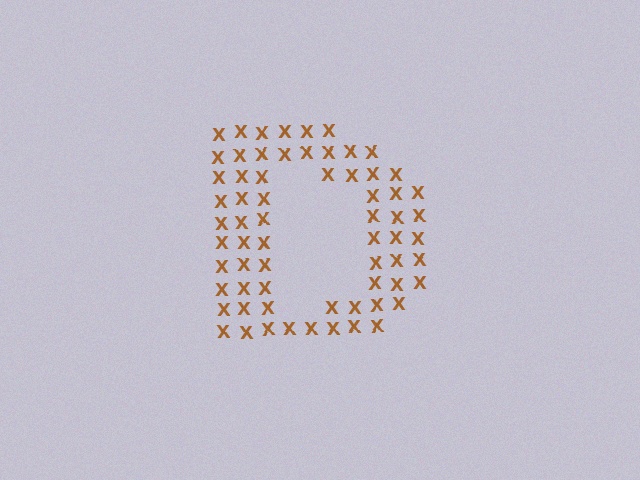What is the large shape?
The large shape is the letter D.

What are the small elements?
The small elements are letter X's.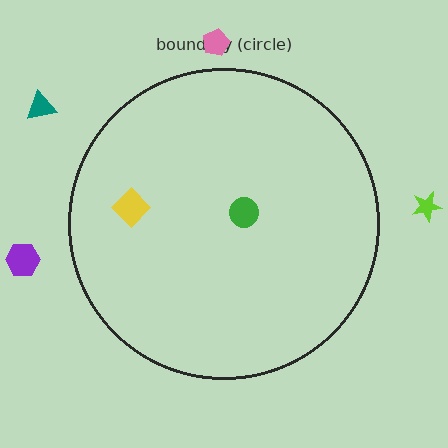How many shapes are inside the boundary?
2 inside, 4 outside.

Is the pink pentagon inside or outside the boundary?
Outside.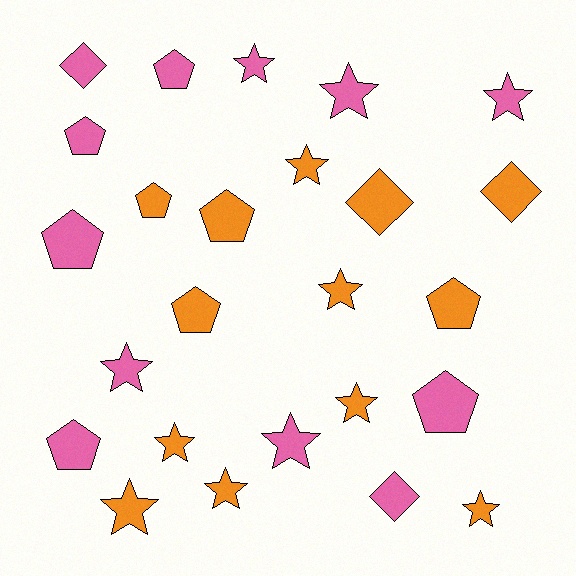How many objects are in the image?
There are 25 objects.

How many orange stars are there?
There are 7 orange stars.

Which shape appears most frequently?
Star, with 12 objects.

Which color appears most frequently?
Orange, with 13 objects.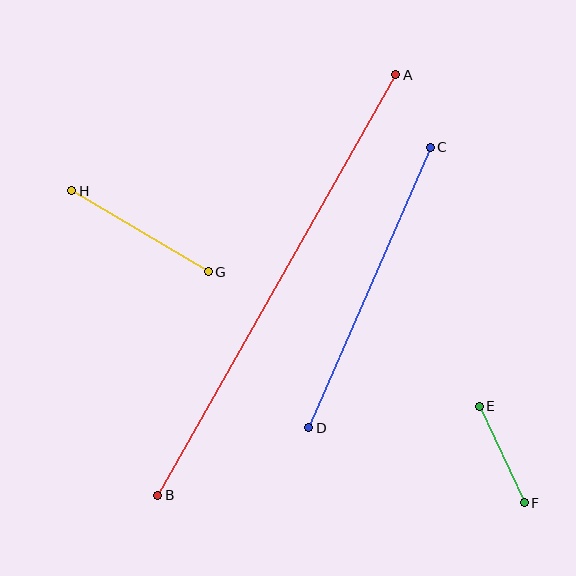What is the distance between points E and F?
The distance is approximately 107 pixels.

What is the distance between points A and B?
The distance is approximately 483 pixels.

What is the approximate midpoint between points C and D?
The midpoint is at approximately (370, 287) pixels.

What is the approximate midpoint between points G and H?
The midpoint is at approximately (140, 231) pixels.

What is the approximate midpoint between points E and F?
The midpoint is at approximately (502, 455) pixels.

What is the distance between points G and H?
The distance is approximately 158 pixels.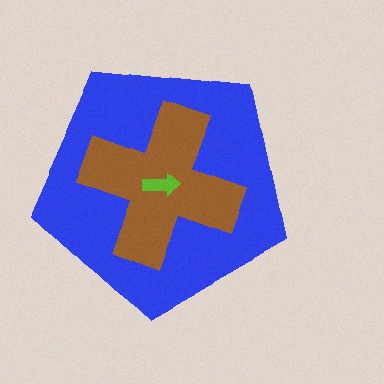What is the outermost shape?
The blue pentagon.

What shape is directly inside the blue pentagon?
The brown cross.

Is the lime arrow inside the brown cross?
Yes.